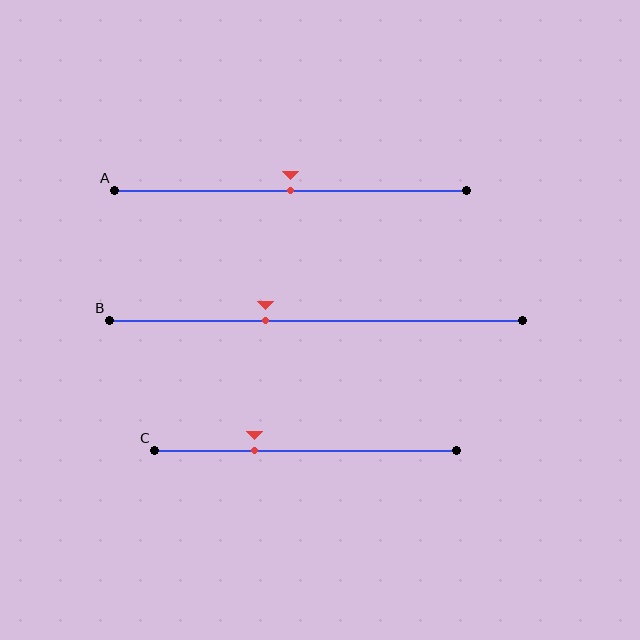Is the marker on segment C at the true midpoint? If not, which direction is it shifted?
No, the marker on segment C is shifted to the left by about 17% of the segment length.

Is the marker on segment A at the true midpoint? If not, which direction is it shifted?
Yes, the marker on segment A is at the true midpoint.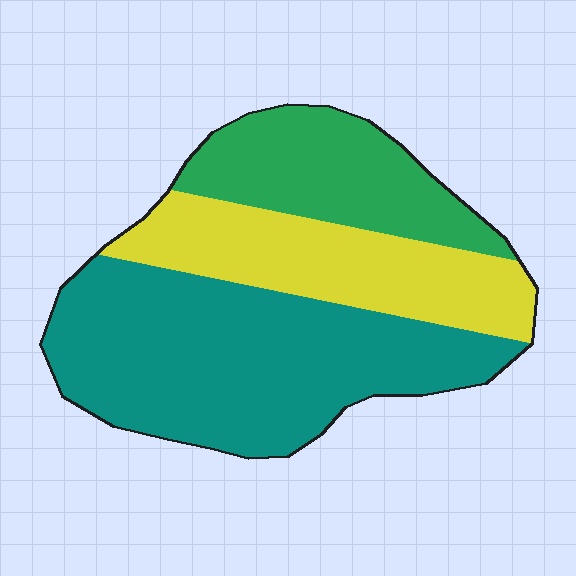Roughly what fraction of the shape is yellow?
Yellow covers 27% of the shape.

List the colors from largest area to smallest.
From largest to smallest: teal, yellow, green.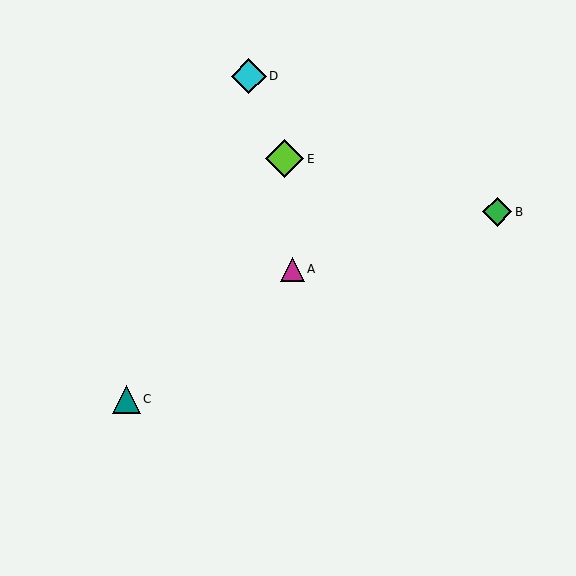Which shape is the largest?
The lime diamond (labeled E) is the largest.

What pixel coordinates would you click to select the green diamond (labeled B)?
Click at (497, 212) to select the green diamond B.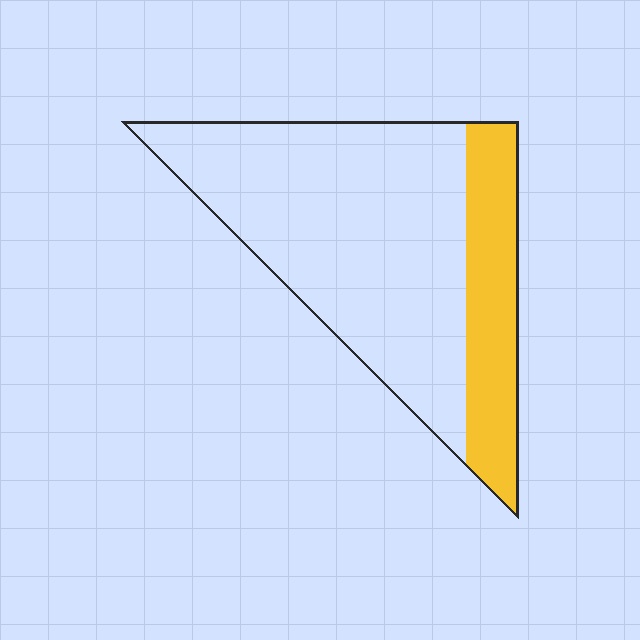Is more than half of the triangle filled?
No.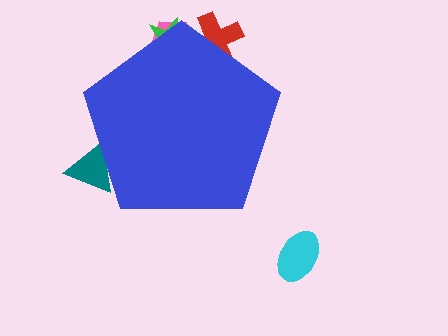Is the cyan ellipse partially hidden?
No, the cyan ellipse is fully visible.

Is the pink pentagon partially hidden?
Yes, the pink pentagon is partially hidden behind the blue pentagon.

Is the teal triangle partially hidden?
Yes, the teal triangle is partially hidden behind the blue pentagon.